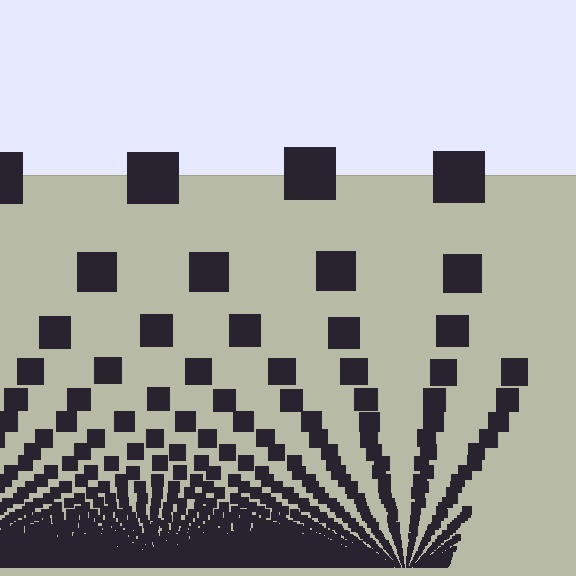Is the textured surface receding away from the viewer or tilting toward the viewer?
The surface appears to tilt toward the viewer. Texture elements get larger and sparser toward the top.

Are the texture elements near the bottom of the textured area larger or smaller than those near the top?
Smaller. The gradient is inverted — elements near the bottom are smaller and denser.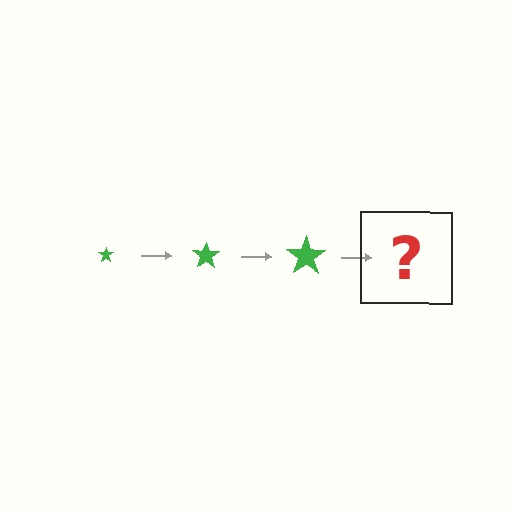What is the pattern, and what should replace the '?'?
The pattern is that the star gets progressively larger each step. The '?' should be a green star, larger than the previous one.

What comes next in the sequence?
The next element should be a green star, larger than the previous one.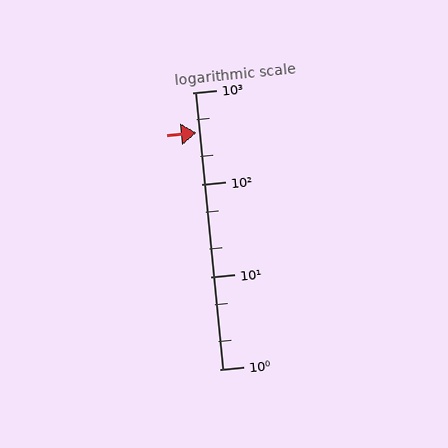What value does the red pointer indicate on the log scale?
The pointer indicates approximately 370.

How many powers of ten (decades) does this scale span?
The scale spans 3 decades, from 1 to 1000.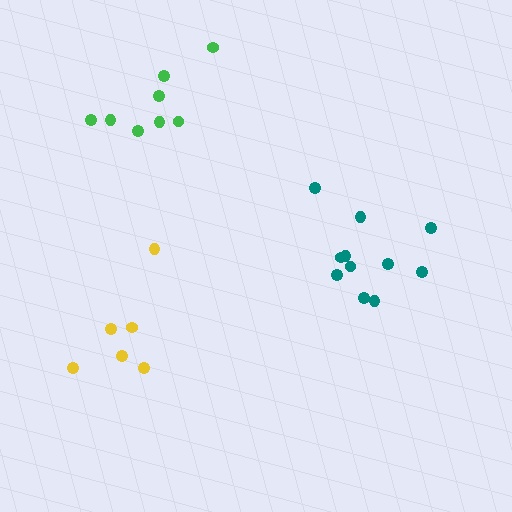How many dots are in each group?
Group 1: 11 dots, Group 2: 6 dots, Group 3: 8 dots (25 total).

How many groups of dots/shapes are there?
There are 3 groups.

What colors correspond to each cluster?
The clusters are colored: teal, yellow, green.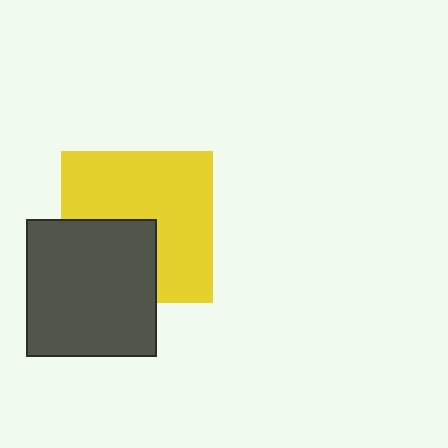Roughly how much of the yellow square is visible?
Most of it is visible (roughly 65%).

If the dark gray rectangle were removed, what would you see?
You would see the complete yellow square.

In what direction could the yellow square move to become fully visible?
The yellow square could move toward the upper-right. That would shift it out from behind the dark gray rectangle entirely.